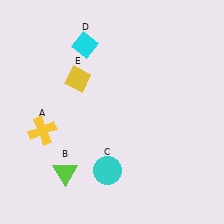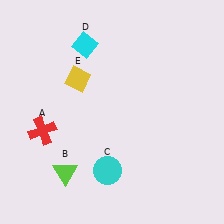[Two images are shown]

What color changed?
The cross (A) changed from yellow in Image 1 to red in Image 2.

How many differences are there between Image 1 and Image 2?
There is 1 difference between the two images.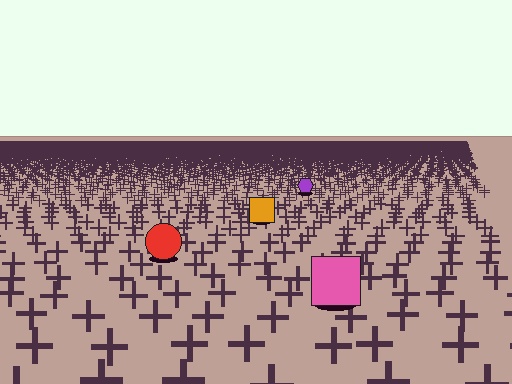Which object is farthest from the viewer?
The purple hexagon is farthest from the viewer. It appears smaller and the ground texture around it is denser.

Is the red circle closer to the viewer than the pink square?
No. The pink square is closer — you can tell from the texture gradient: the ground texture is coarser near it.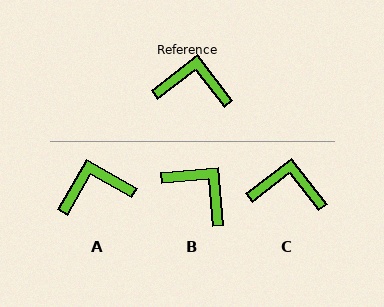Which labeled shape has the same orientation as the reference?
C.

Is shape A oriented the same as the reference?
No, it is off by about 22 degrees.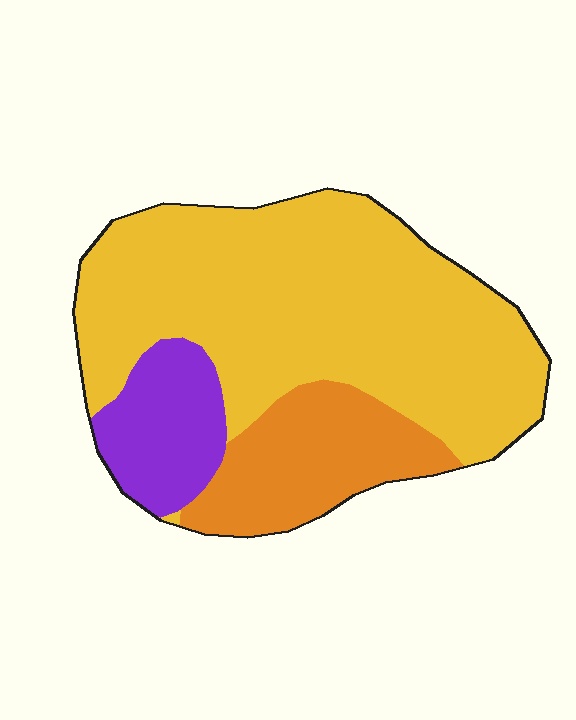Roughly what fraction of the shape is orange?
Orange takes up about one fifth (1/5) of the shape.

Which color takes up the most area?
Yellow, at roughly 65%.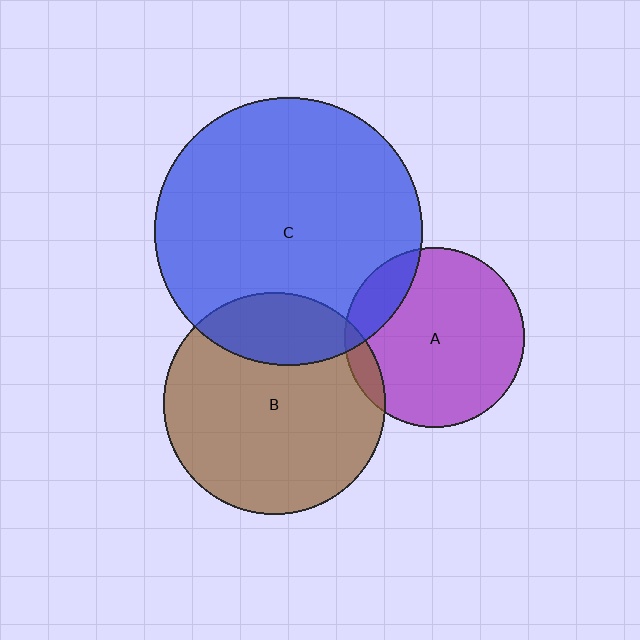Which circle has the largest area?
Circle C (blue).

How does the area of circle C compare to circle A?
Approximately 2.2 times.